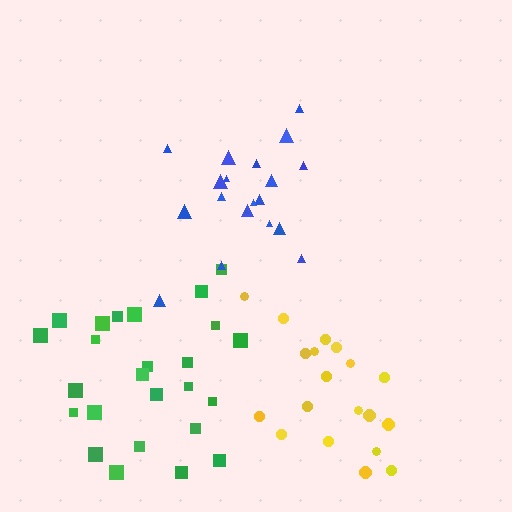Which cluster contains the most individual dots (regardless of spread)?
Green (25).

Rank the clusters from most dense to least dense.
blue, yellow, green.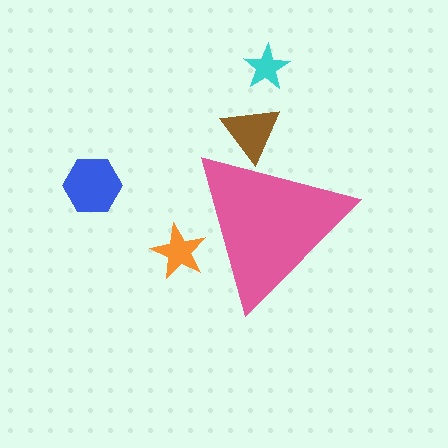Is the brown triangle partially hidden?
Yes, the brown triangle is partially hidden behind the pink triangle.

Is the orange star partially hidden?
Yes, the orange star is partially hidden behind the pink triangle.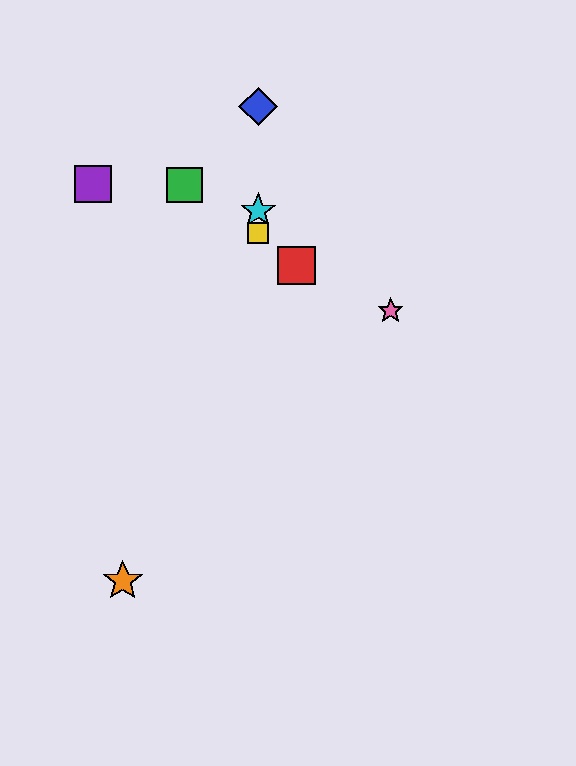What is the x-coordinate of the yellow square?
The yellow square is at x≈258.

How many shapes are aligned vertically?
3 shapes (the blue diamond, the yellow square, the cyan star) are aligned vertically.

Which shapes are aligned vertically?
The blue diamond, the yellow square, the cyan star are aligned vertically.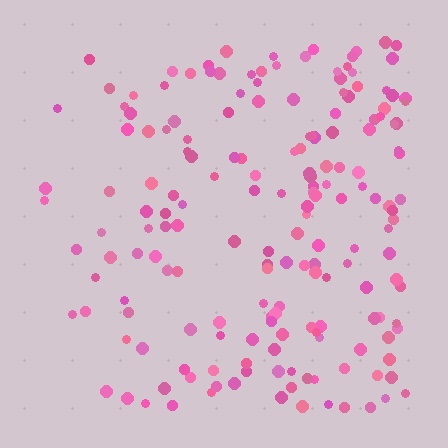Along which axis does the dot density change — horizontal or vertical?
Horizontal.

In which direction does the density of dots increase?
From left to right, with the right side densest.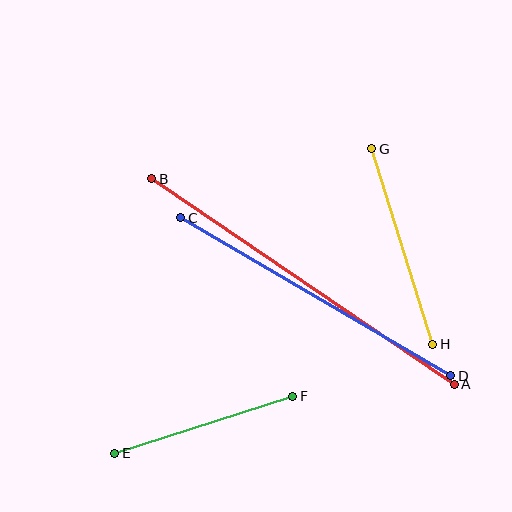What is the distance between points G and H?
The distance is approximately 204 pixels.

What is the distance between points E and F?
The distance is approximately 187 pixels.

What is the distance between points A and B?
The distance is approximately 366 pixels.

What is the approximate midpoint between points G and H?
The midpoint is at approximately (402, 247) pixels.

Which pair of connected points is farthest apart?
Points A and B are farthest apart.